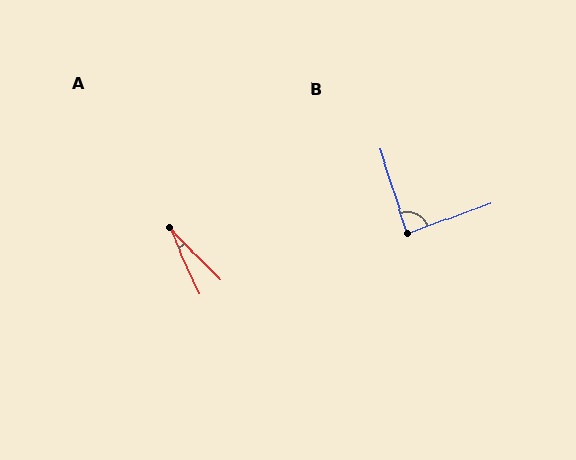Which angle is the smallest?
A, at approximately 21 degrees.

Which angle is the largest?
B, at approximately 88 degrees.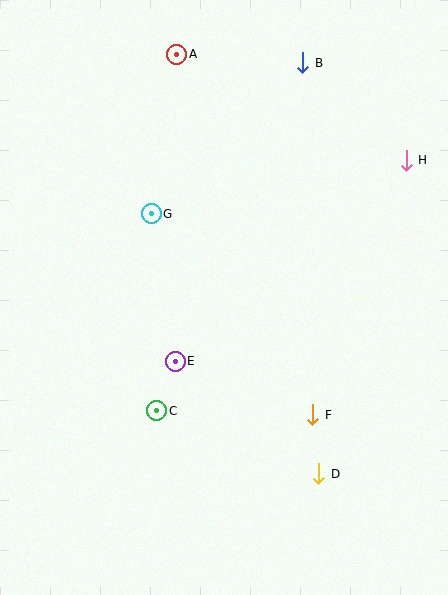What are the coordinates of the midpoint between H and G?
The midpoint between H and G is at (279, 187).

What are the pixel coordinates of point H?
Point H is at (406, 160).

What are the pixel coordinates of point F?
Point F is at (313, 415).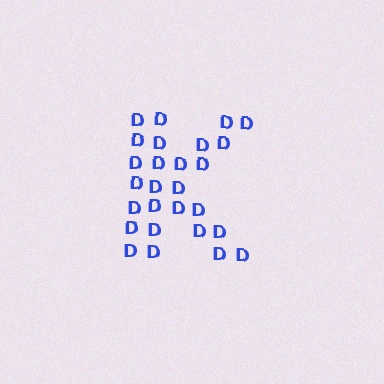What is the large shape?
The large shape is the letter K.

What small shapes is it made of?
It is made of small letter D's.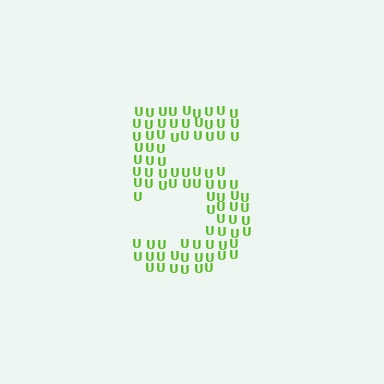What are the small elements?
The small elements are letter U's.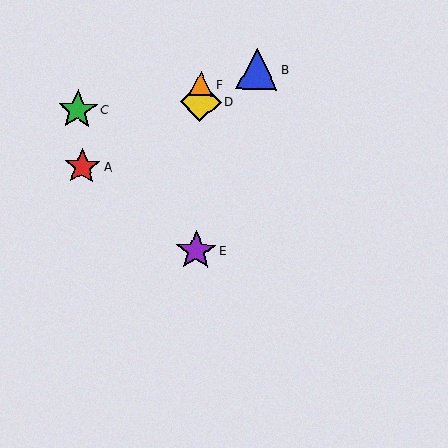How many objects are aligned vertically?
3 objects (D, E, F) are aligned vertically.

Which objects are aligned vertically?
Objects D, E, F are aligned vertically.